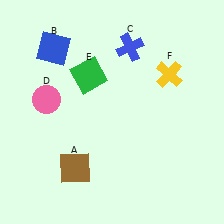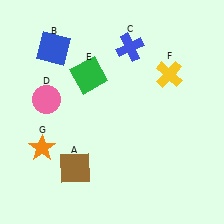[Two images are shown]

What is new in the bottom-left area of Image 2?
An orange star (G) was added in the bottom-left area of Image 2.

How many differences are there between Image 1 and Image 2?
There is 1 difference between the two images.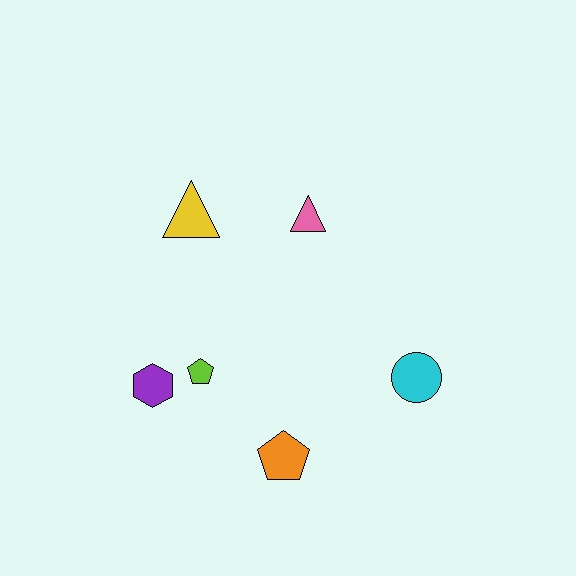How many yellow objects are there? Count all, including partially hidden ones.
There is 1 yellow object.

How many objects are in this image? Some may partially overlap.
There are 6 objects.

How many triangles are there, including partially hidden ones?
There are 2 triangles.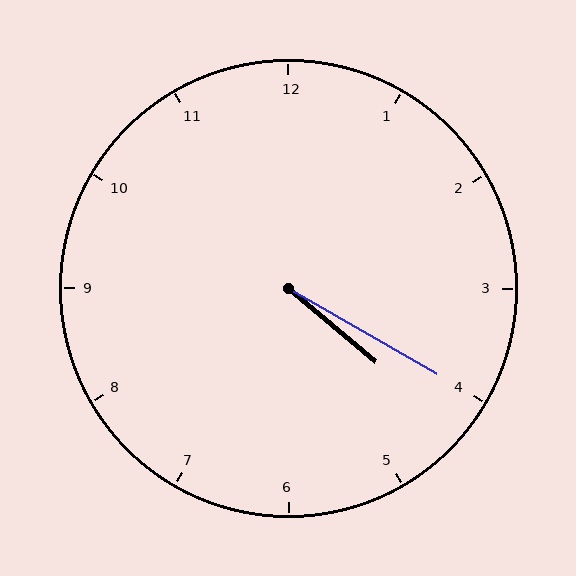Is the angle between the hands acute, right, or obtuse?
It is acute.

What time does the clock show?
4:20.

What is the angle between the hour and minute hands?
Approximately 10 degrees.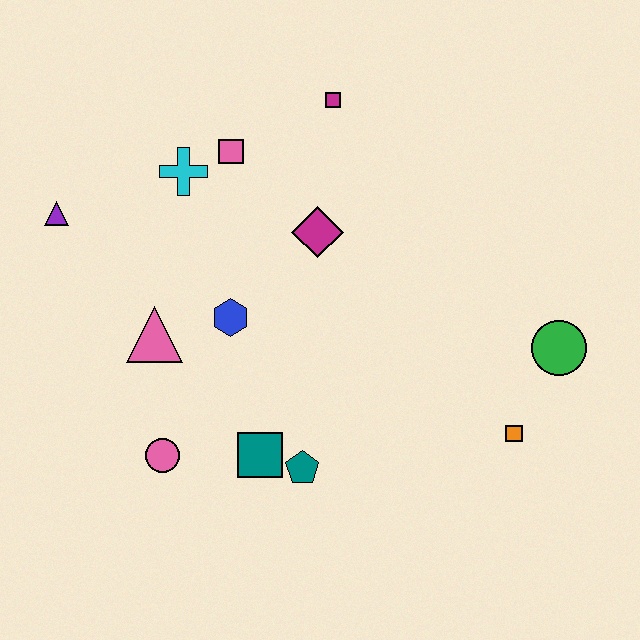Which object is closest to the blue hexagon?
The pink triangle is closest to the blue hexagon.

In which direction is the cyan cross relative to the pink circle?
The cyan cross is above the pink circle.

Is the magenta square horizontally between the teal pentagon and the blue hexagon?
No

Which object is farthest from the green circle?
The purple triangle is farthest from the green circle.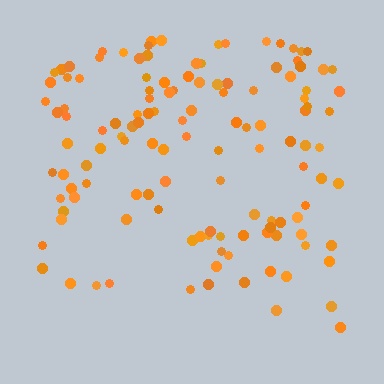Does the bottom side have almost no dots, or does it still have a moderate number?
Still a moderate number, just noticeably fewer than the top.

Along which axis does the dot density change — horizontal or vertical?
Vertical.